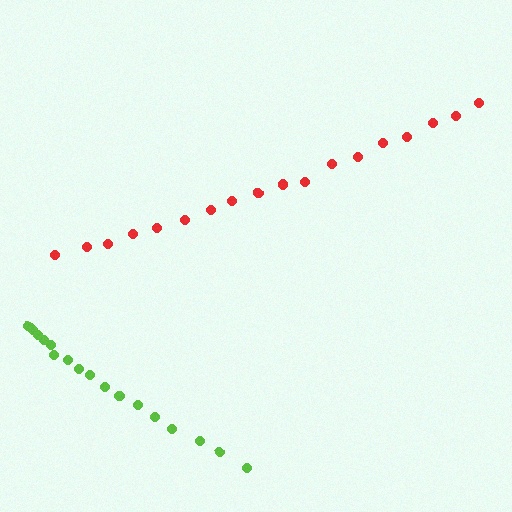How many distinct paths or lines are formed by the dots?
There are 2 distinct paths.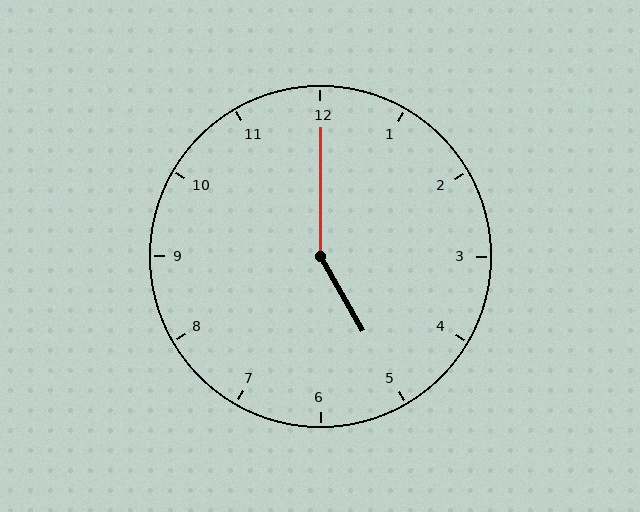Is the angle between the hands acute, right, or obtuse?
It is obtuse.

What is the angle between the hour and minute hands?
Approximately 150 degrees.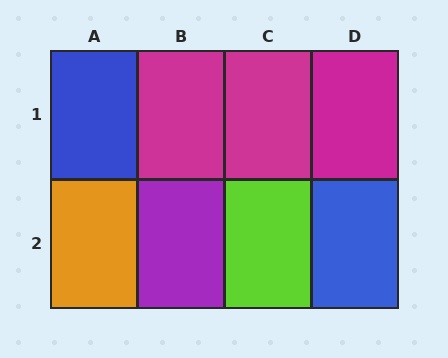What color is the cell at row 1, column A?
Blue.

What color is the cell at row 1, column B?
Magenta.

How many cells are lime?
1 cell is lime.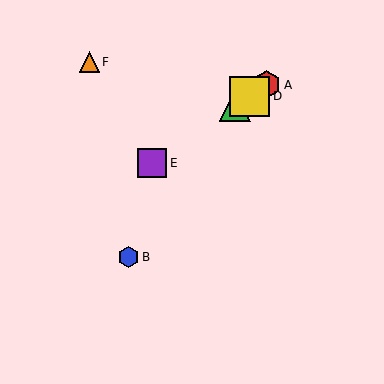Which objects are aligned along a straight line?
Objects A, C, D, E are aligned along a straight line.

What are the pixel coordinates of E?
Object E is at (152, 163).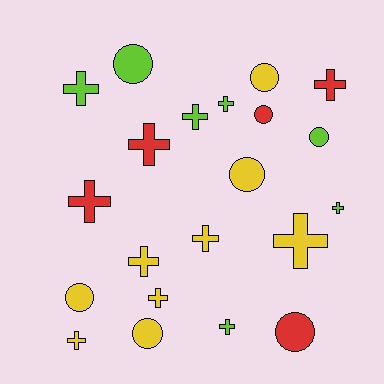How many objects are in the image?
There are 21 objects.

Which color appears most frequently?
Yellow, with 9 objects.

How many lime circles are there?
There are 2 lime circles.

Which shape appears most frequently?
Cross, with 13 objects.